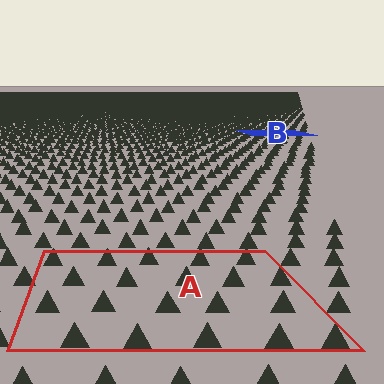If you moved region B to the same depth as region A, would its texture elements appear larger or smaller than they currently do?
They would appear larger. At a closer depth, the same texture elements are projected at a bigger on-screen size.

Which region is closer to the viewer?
Region A is closer. The texture elements there are larger and more spread out.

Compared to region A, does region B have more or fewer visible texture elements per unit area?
Region B has more texture elements per unit area — they are packed more densely because it is farther away.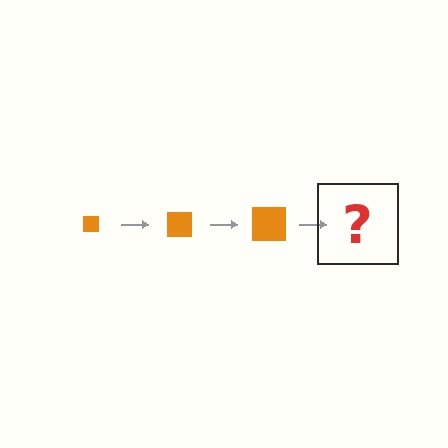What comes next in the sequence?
The next element should be an orange square, larger than the previous one.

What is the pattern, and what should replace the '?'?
The pattern is that the square gets progressively larger each step. The '?' should be an orange square, larger than the previous one.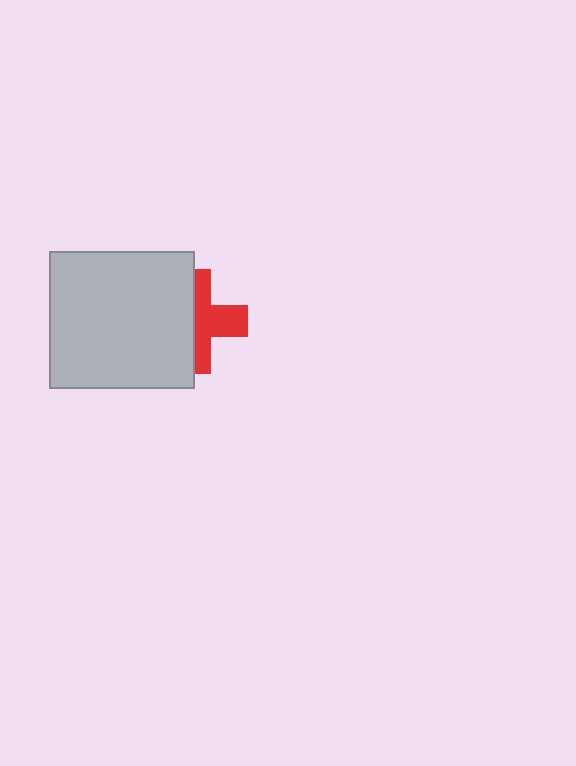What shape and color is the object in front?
The object in front is a light gray rectangle.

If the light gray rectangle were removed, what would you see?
You would see the complete red cross.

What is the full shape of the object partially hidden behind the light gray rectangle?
The partially hidden object is a red cross.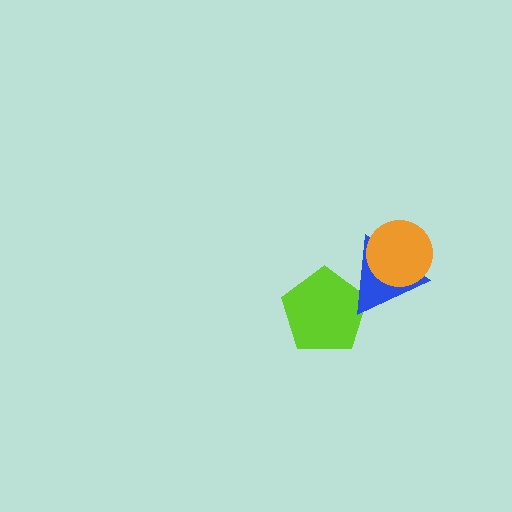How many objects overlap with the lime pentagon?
1 object overlaps with the lime pentagon.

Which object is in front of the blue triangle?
The orange circle is in front of the blue triangle.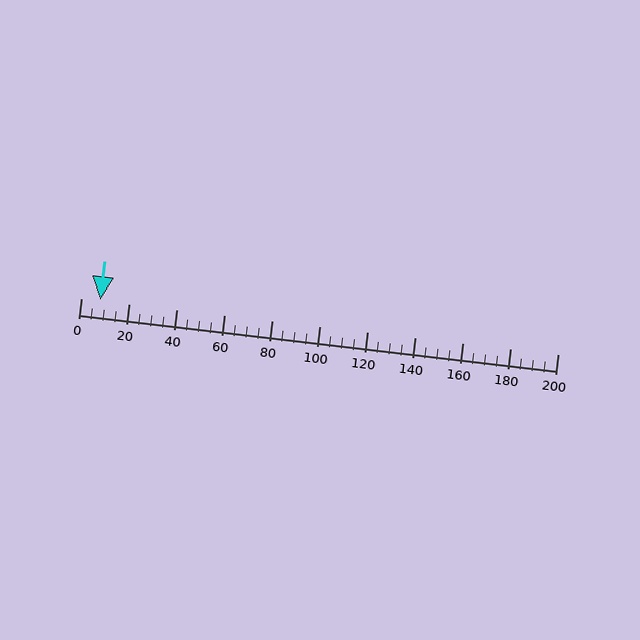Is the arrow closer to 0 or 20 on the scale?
The arrow is closer to 0.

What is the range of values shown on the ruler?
The ruler shows values from 0 to 200.